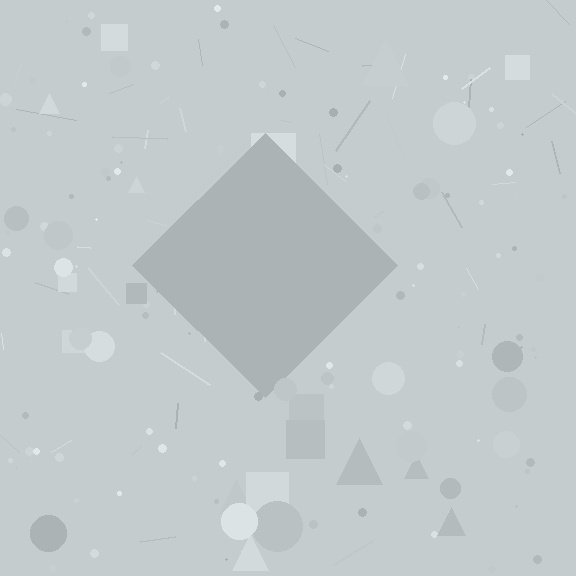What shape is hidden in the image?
A diamond is hidden in the image.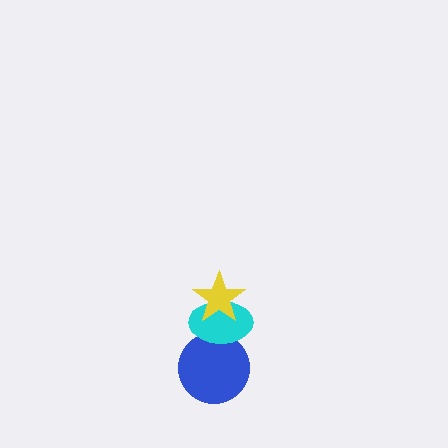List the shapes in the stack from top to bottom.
From top to bottom: the yellow star, the cyan ellipse, the blue circle.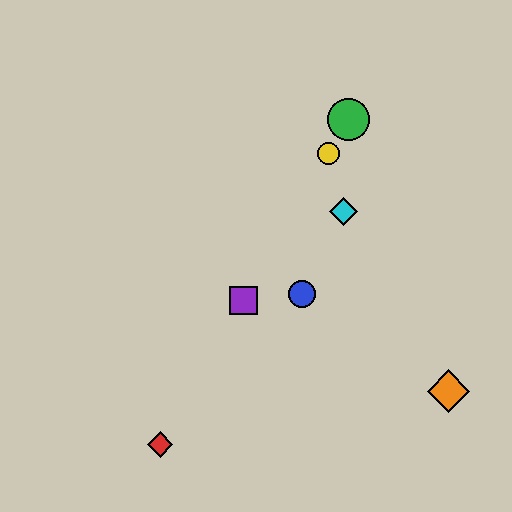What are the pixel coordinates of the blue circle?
The blue circle is at (302, 294).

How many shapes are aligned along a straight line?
4 shapes (the red diamond, the green circle, the yellow circle, the purple square) are aligned along a straight line.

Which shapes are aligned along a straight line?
The red diamond, the green circle, the yellow circle, the purple square are aligned along a straight line.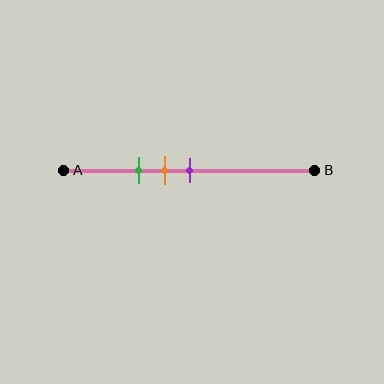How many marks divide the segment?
There are 3 marks dividing the segment.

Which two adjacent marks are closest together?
The orange and purple marks are the closest adjacent pair.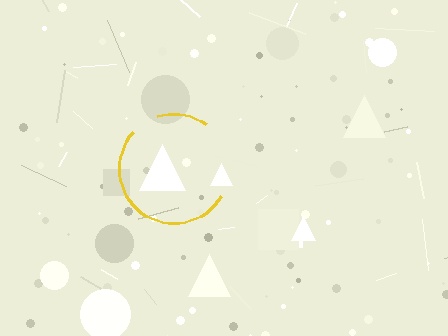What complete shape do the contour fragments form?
The contour fragments form a circle.